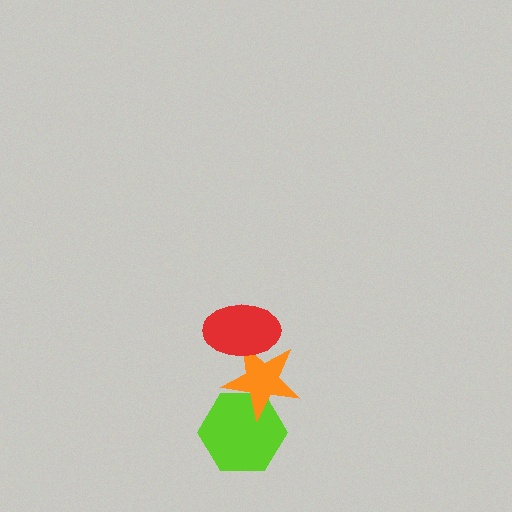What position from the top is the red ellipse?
The red ellipse is 1st from the top.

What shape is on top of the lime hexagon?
The orange star is on top of the lime hexagon.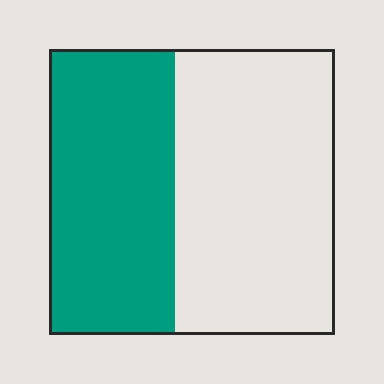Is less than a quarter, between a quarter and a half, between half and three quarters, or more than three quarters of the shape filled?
Between a quarter and a half.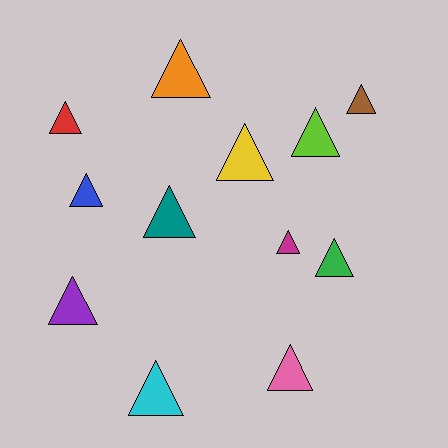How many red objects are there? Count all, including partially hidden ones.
There is 1 red object.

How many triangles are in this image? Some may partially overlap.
There are 12 triangles.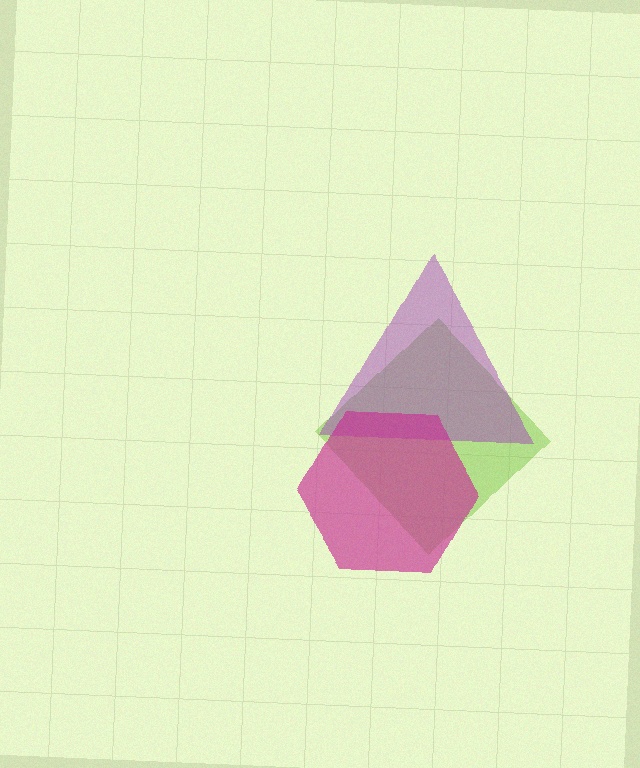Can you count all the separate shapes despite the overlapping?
Yes, there are 3 separate shapes.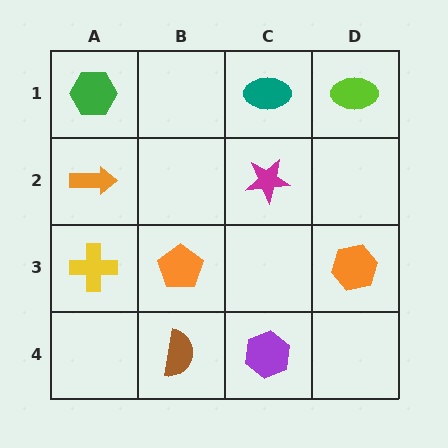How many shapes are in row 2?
2 shapes.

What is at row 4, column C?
A purple hexagon.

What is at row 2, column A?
An orange arrow.